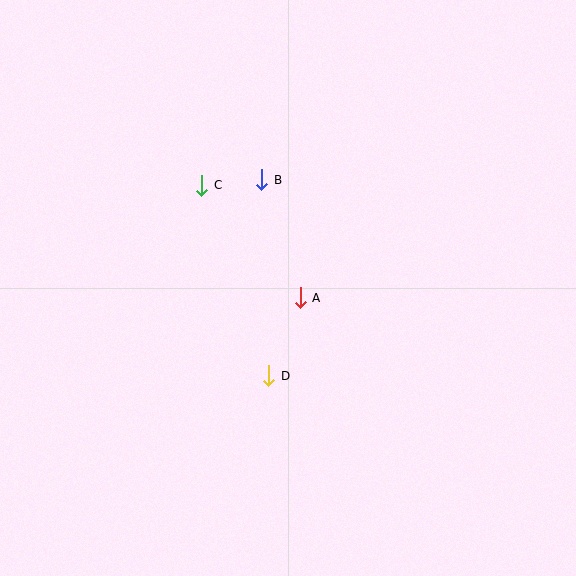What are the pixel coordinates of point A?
Point A is at (300, 298).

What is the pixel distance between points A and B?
The distance between A and B is 124 pixels.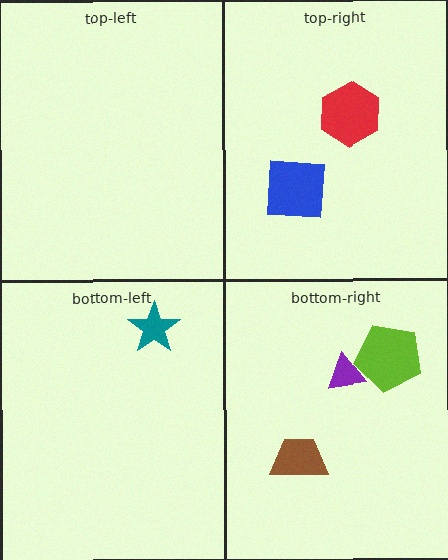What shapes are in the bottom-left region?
The teal star.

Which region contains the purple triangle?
The bottom-right region.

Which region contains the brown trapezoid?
The bottom-right region.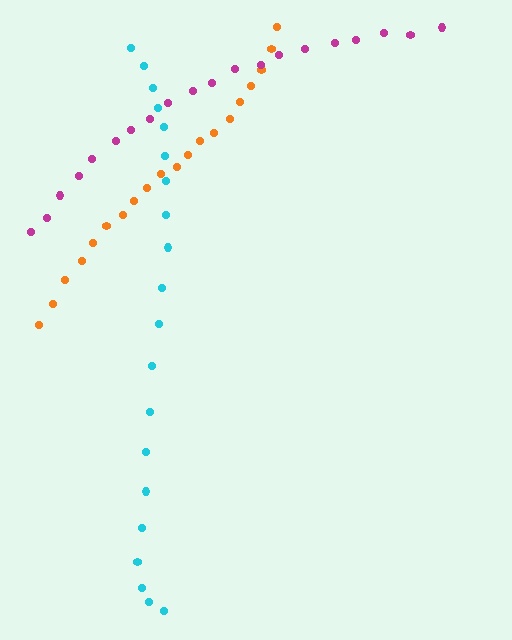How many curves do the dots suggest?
There are 3 distinct paths.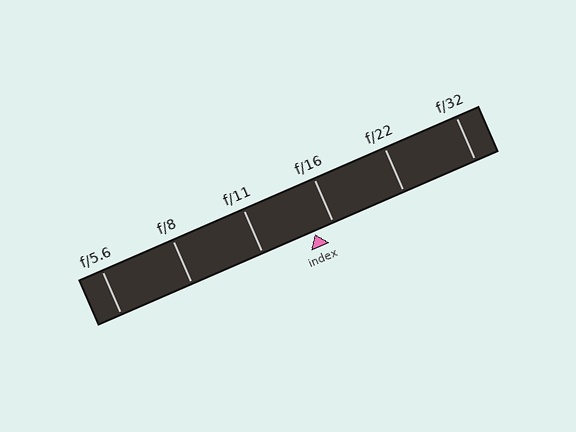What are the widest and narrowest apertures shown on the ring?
The widest aperture shown is f/5.6 and the narrowest is f/32.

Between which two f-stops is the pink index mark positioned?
The index mark is between f/11 and f/16.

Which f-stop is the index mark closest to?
The index mark is closest to f/16.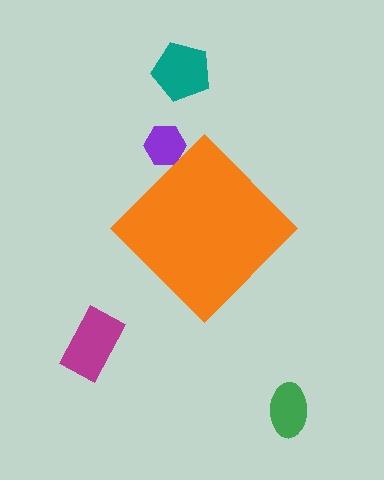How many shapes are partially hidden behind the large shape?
1 shape is partially hidden.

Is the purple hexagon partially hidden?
Yes, the purple hexagon is partially hidden behind the orange diamond.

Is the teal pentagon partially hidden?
No, the teal pentagon is fully visible.